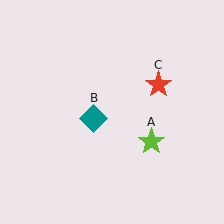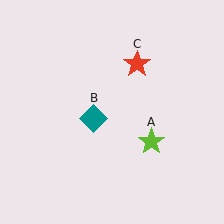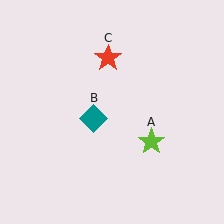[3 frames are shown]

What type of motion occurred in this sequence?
The red star (object C) rotated counterclockwise around the center of the scene.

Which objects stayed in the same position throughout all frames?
Lime star (object A) and teal diamond (object B) remained stationary.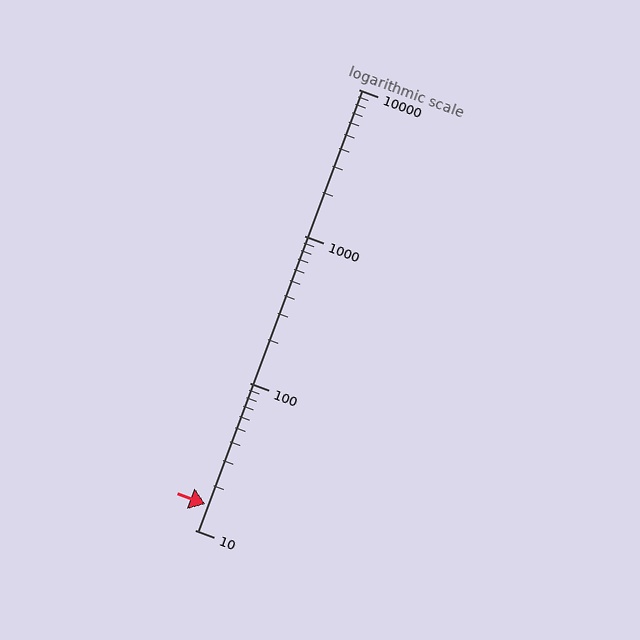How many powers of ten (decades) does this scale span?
The scale spans 3 decades, from 10 to 10000.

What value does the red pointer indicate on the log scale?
The pointer indicates approximately 15.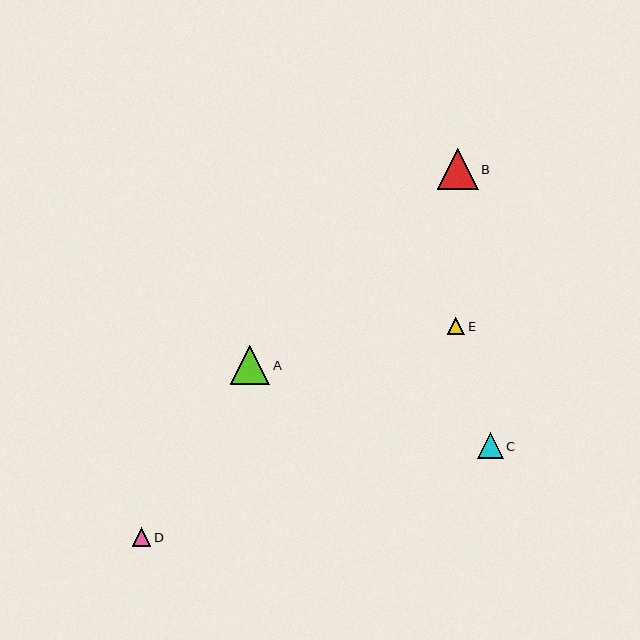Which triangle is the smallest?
Triangle E is the smallest with a size of approximately 18 pixels.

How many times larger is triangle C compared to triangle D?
Triangle C is approximately 1.4 times the size of triangle D.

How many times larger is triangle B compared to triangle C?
Triangle B is approximately 1.6 times the size of triangle C.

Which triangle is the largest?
Triangle B is the largest with a size of approximately 41 pixels.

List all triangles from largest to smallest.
From largest to smallest: B, A, C, D, E.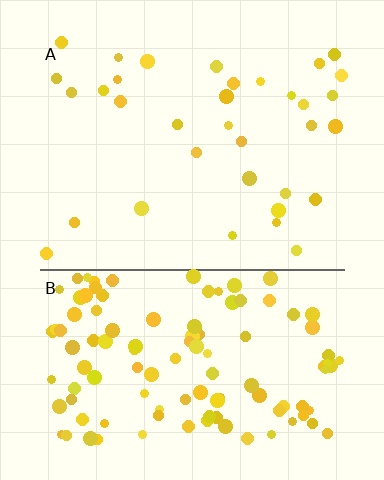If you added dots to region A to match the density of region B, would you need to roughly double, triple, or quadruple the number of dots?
Approximately triple.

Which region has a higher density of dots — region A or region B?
B (the bottom).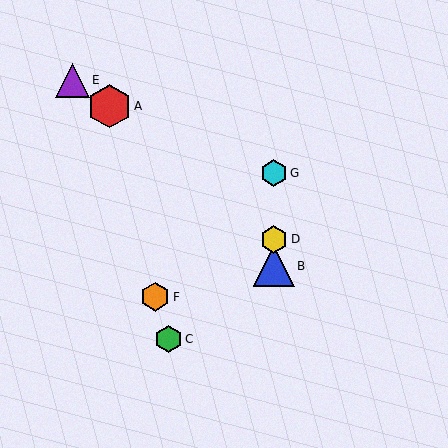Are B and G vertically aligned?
Yes, both are at x≈274.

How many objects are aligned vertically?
3 objects (B, D, G) are aligned vertically.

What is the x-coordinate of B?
Object B is at x≈274.